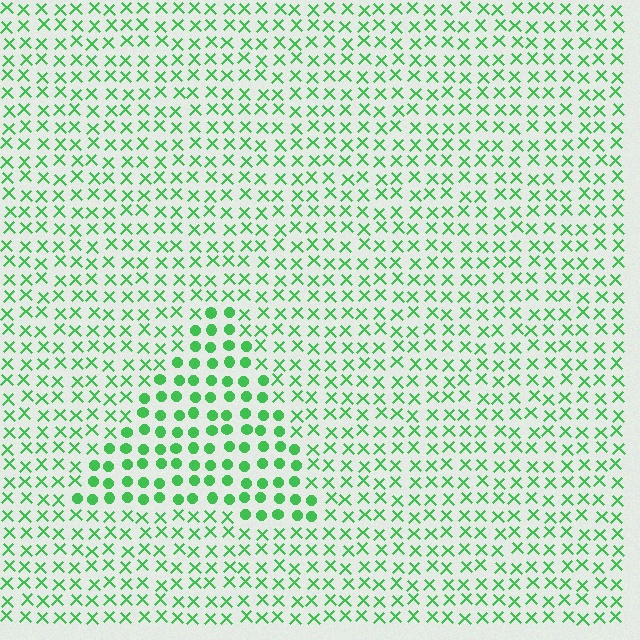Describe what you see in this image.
The image is filled with small green elements arranged in a uniform grid. A triangle-shaped region contains circles, while the surrounding area contains X marks. The boundary is defined purely by the change in element shape.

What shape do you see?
I see a triangle.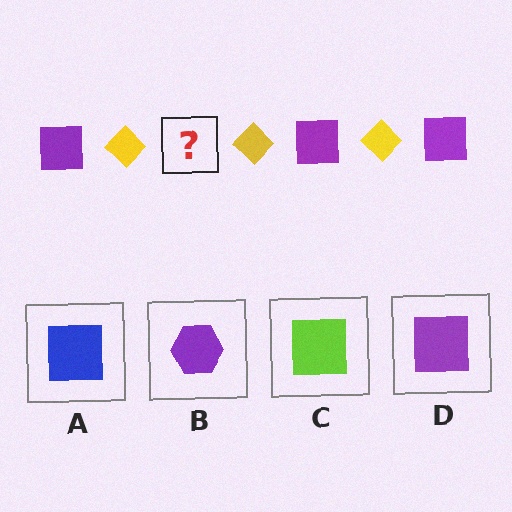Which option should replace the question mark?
Option D.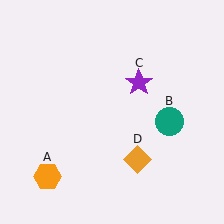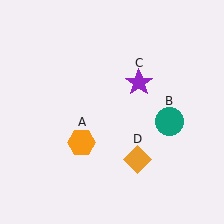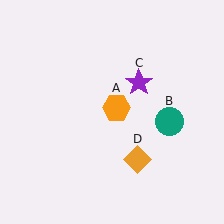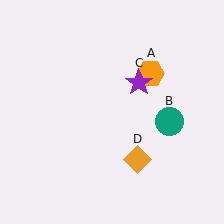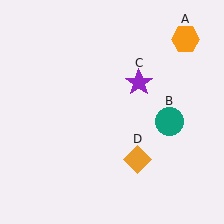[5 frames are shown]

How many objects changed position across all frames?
1 object changed position: orange hexagon (object A).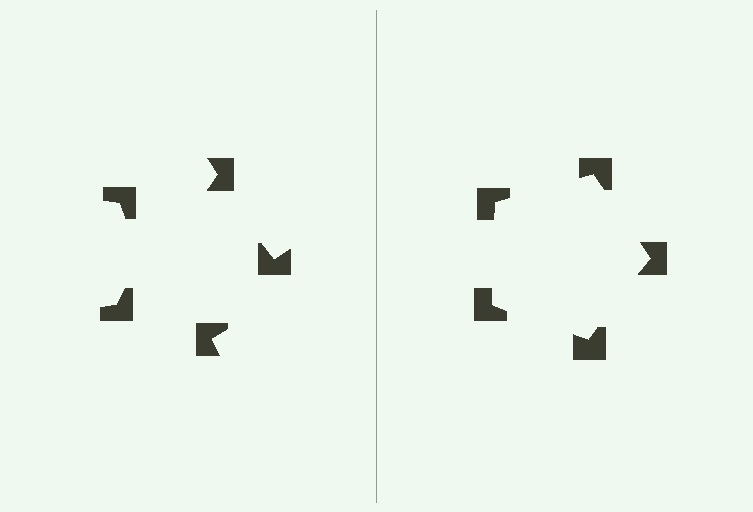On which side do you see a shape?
An illusory pentagon appears on the right side. On the left side the wedge cuts are rotated, so no coherent shape forms.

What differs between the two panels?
The notched squares are positioned identically on both sides; only the wedge orientations differ. On the right they align to a pentagon; on the left they are misaligned.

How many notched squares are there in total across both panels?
10 — 5 on each side.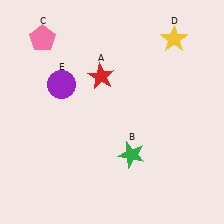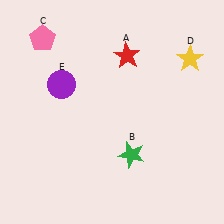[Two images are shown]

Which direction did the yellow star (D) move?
The yellow star (D) moved down.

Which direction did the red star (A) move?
The red star (A) moved right.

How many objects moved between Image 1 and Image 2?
2 objects moved between the two images.